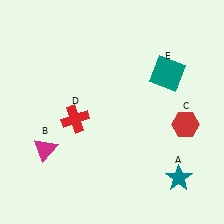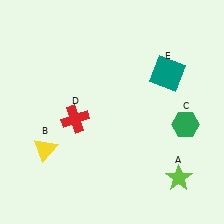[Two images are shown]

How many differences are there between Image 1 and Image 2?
There are 3 differences between the two images.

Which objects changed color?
A changed from teal to lime. B changed from magenta to yellow. C changed from red to green.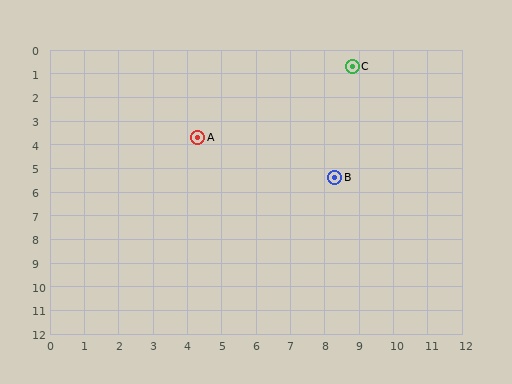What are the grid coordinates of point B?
Point B is at approximately (8.3, 5.4).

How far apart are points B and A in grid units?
Points B and A are about 4.3 grid units apart.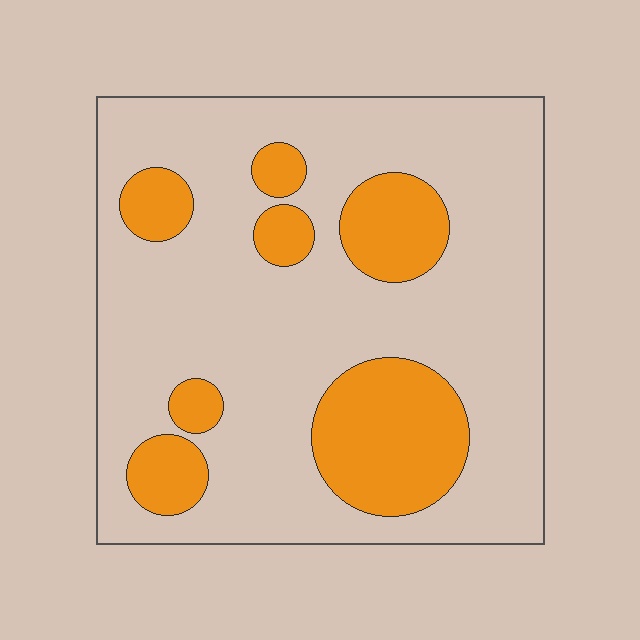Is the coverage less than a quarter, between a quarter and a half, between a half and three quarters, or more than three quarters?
Less than a quarter.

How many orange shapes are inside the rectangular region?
7.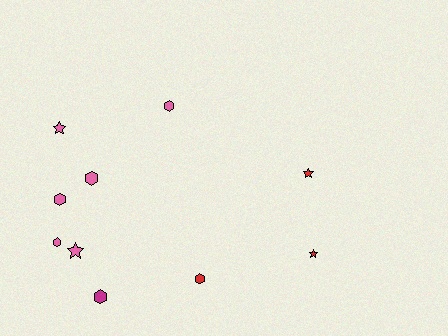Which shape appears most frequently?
Hexagon, with 6 objects.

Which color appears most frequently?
Pink, with 6 objects.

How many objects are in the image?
There are 10 objects.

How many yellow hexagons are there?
There are no yellow hexagons.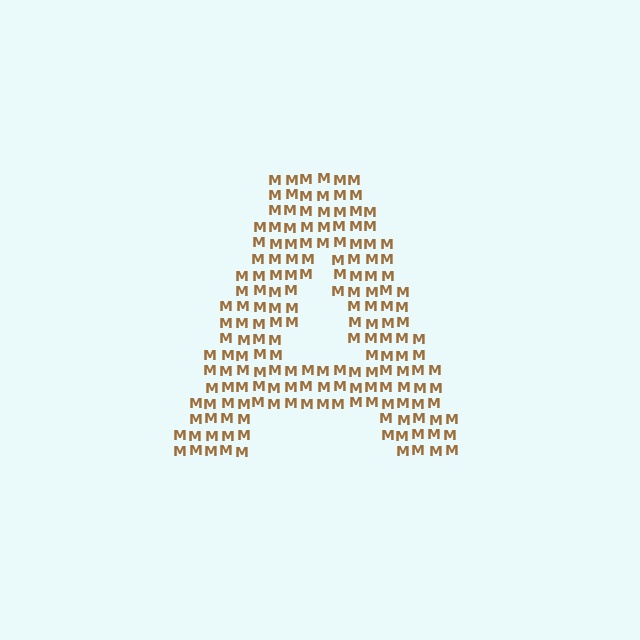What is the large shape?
The large shape is the letter A.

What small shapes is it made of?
It is made of small letter M's.